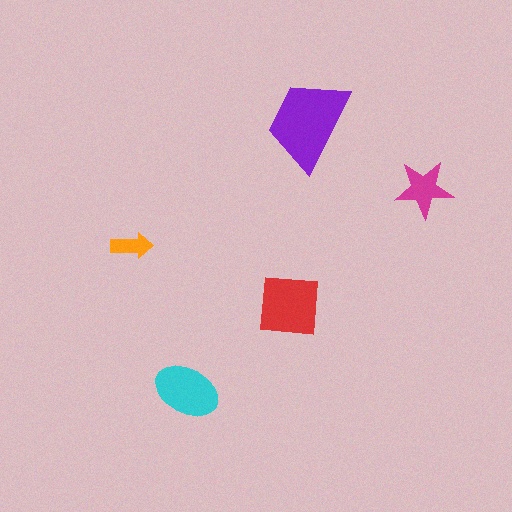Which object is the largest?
The purple trapezoid.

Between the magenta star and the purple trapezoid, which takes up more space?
The purple trapezoid.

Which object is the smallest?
The orange arrow.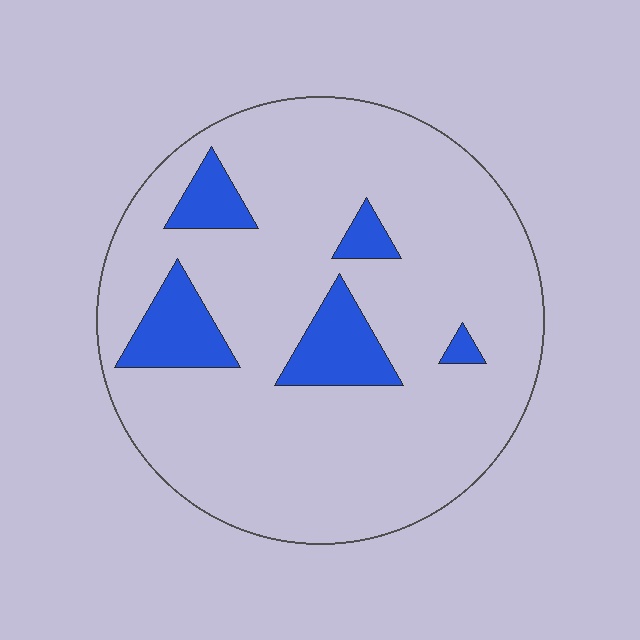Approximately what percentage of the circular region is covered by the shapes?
Approximately 15%.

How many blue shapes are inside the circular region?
5.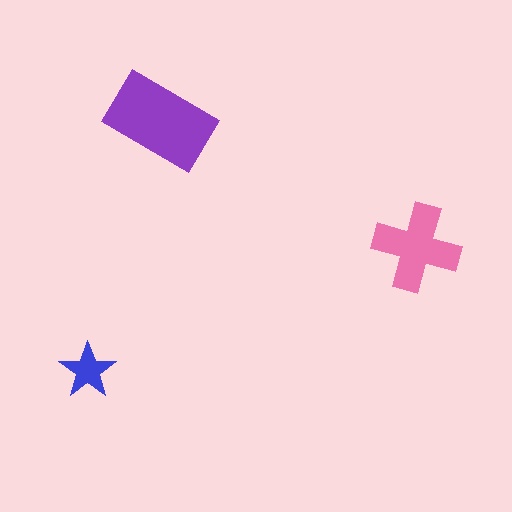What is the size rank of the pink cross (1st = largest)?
2nd.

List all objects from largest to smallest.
The purple rectangle, the pink cross, the blue star.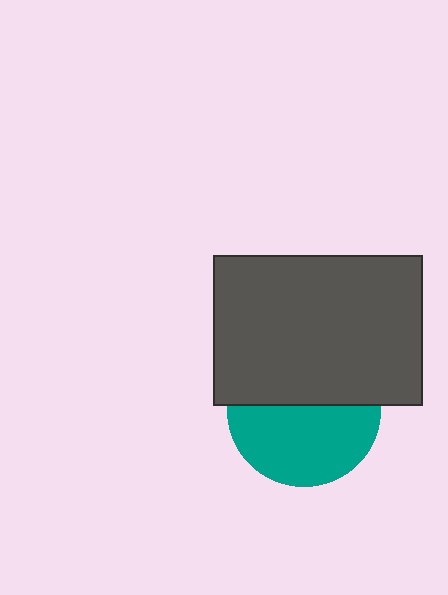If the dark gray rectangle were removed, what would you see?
You would see the complete teal circle.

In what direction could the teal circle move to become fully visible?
The teal circle could move down. That would shift it out from behind the dark gray rectangle entirely.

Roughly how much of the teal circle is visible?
About half of it is visible (roughly 54%).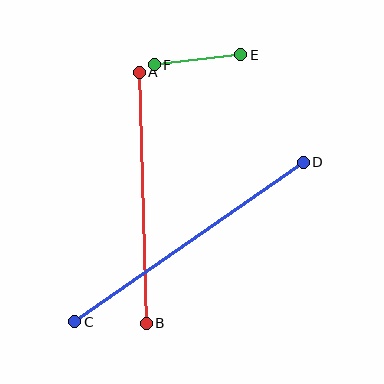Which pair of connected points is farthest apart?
Points C and D are farthest apart.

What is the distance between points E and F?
The distance is approximately 87 pixels.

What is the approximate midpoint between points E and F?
The midpoint is at approximately (198, 60) pixels.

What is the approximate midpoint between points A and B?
The midpoint is at approximately (143, 198) pixels.